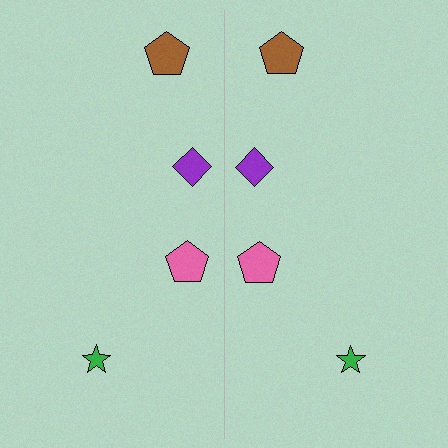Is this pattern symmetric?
Yes, this pattern has bilateral (reflection) symmetry.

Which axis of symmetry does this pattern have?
The pattern has a vertical axis of symmetry running through the center of the image.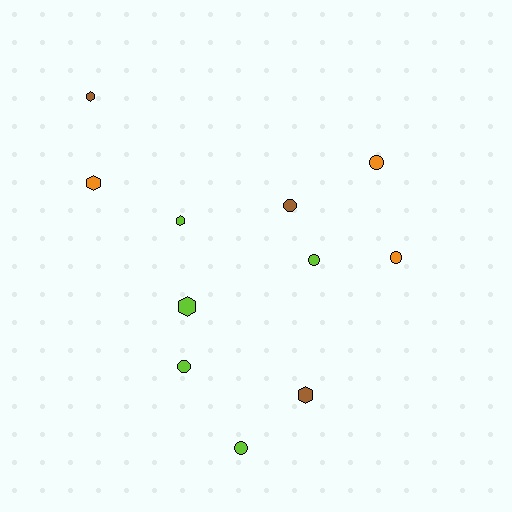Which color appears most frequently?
Lime, with 5 objects.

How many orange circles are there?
There are 2 orange circles.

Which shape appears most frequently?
Circle, with 6 objects.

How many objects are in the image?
There are 11 objects.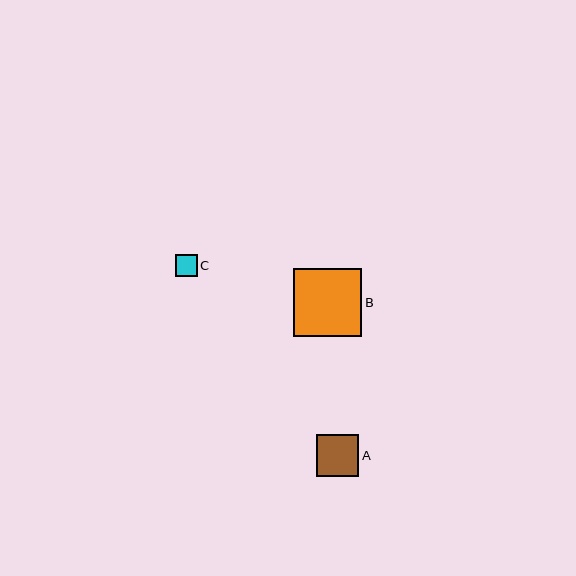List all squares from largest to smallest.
From largest to smallest: B, A, C.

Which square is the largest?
Square B is the largest with a size of approximately 68 pixels.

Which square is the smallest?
Square C is the smallest with a size of approximately 22 pixels.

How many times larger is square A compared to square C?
Square A is approximately 1.9 times the size of square C.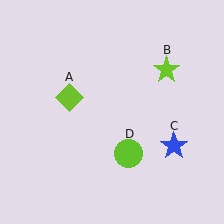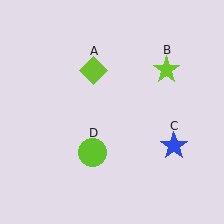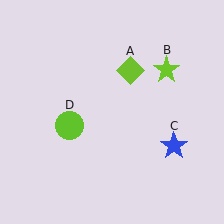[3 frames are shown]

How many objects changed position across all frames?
2 objects changed position: lime diamond (object A), lime circle (object D).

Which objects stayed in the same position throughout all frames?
Lime star (object B) and blue star (object C) remained stationary.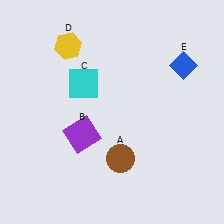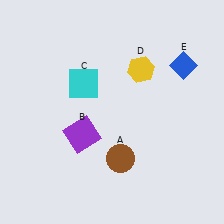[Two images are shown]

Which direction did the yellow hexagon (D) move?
The yellow hexagon (D) moved right.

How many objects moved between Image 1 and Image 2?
1 object moved between the two images.